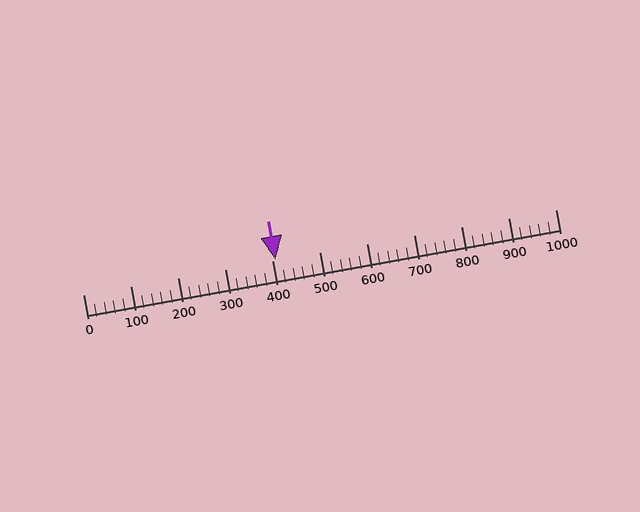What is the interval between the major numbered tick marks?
The major tick marks are spaced 100 units apart.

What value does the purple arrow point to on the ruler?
The purple arrow points to approximately 408.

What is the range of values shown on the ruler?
The ruler shows values from 0 to 1000.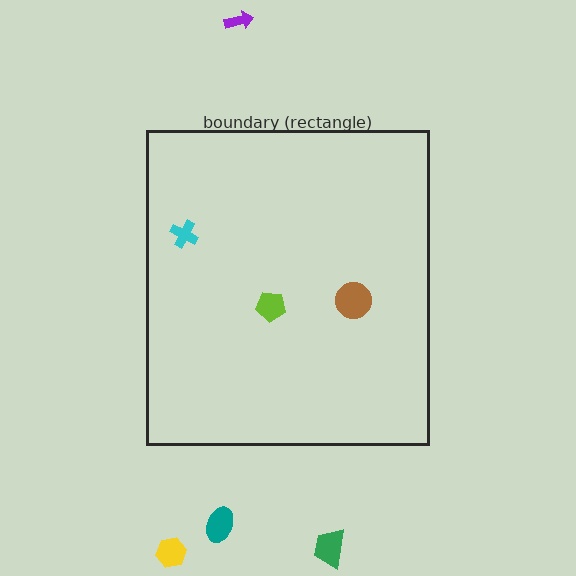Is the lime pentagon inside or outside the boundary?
Inside.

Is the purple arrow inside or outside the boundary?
Outside.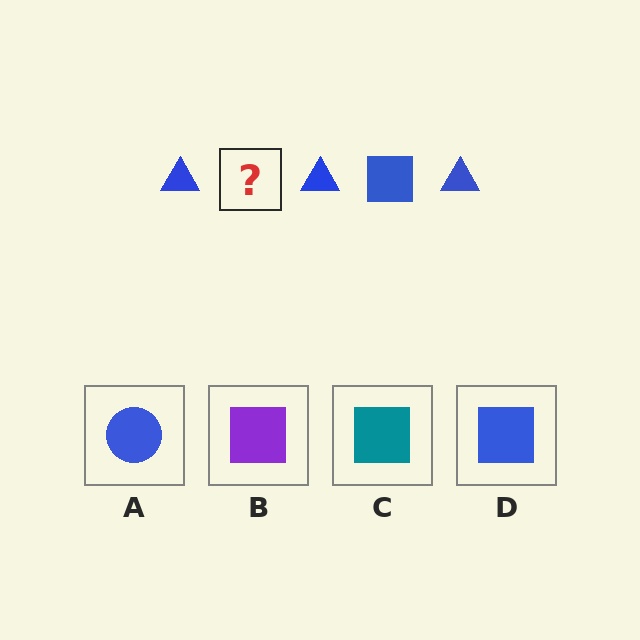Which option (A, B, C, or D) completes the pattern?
D.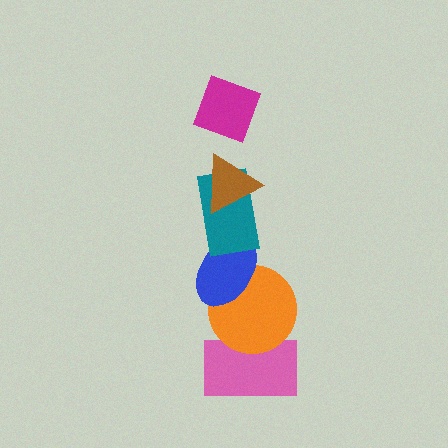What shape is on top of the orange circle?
The blue ellipse is on top of the orange circle.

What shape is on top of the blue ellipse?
The teal rectangle is on top of the blue ellipse.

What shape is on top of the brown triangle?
The magenta diamond is on top of the brown triangle.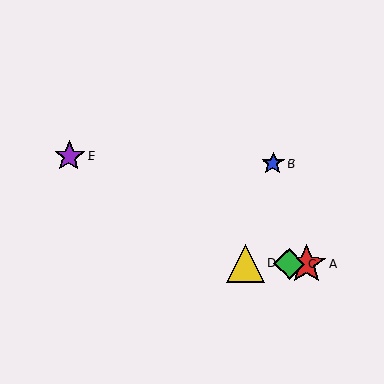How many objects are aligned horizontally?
3 objects (A, C, D) are aligned horizontally.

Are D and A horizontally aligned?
Yes, both are at y≈263.